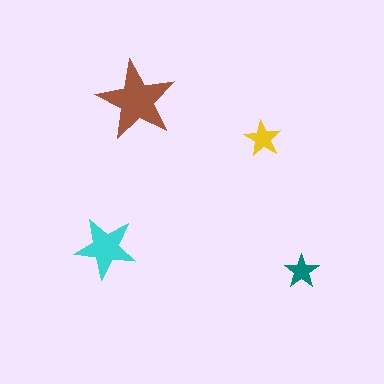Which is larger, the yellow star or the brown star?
The brown one.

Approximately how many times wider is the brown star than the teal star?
About 2.5 times wider.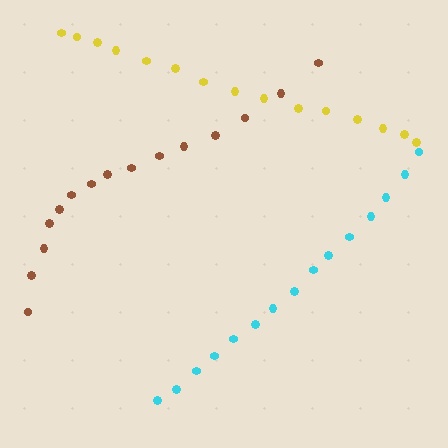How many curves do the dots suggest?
There are 3 distinct paths.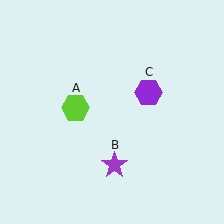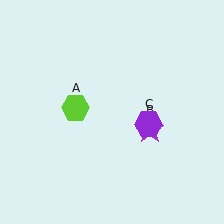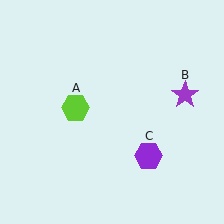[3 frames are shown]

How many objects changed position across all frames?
2 objects changed position: purple star (object B), purple hexagon (object C).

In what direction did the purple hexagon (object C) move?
The purple hexagon (object C) moved down.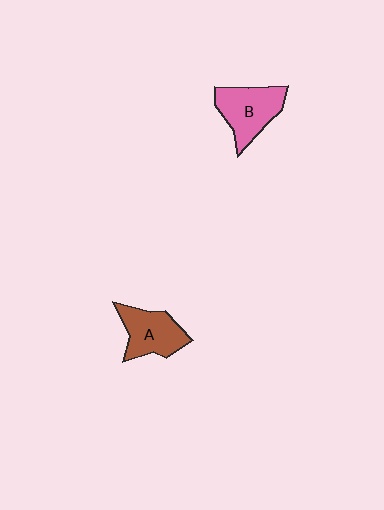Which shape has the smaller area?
Shape A (brown).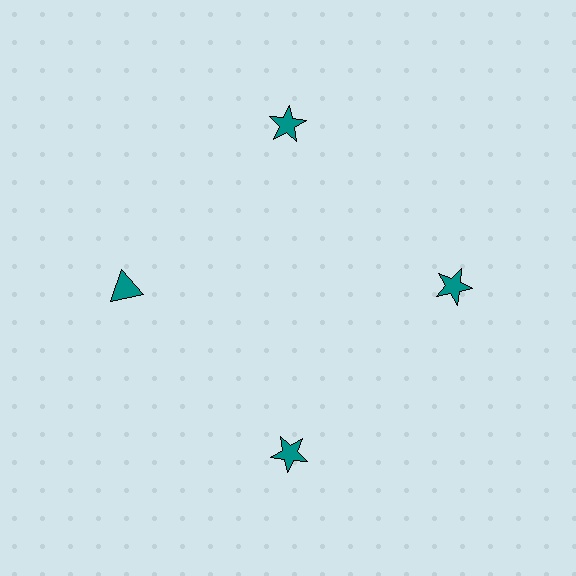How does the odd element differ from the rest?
It has a different shape: triangle instead of star.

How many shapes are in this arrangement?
There are 4 shapes arranged in a ring pattern.